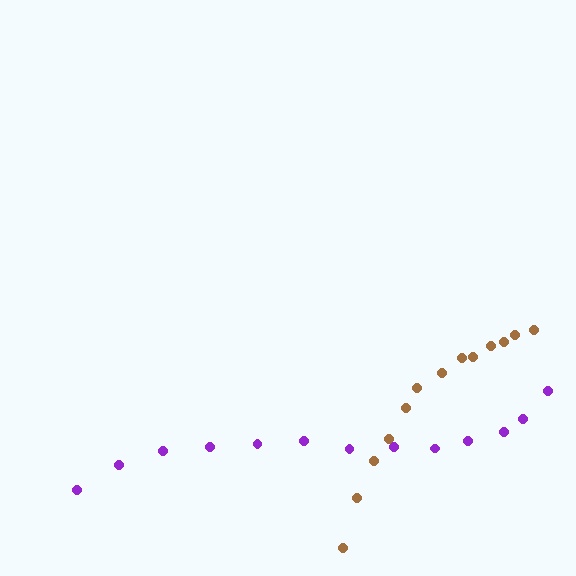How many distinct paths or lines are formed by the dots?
There are 2 distinct paths.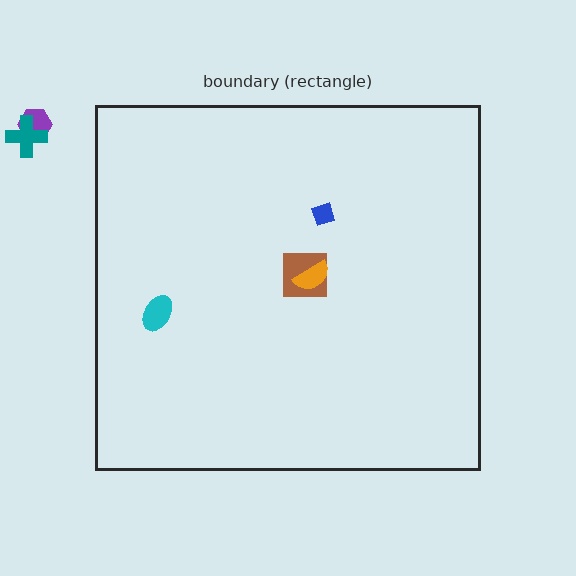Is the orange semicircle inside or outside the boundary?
Inside.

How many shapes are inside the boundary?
4 inside, 2 outside.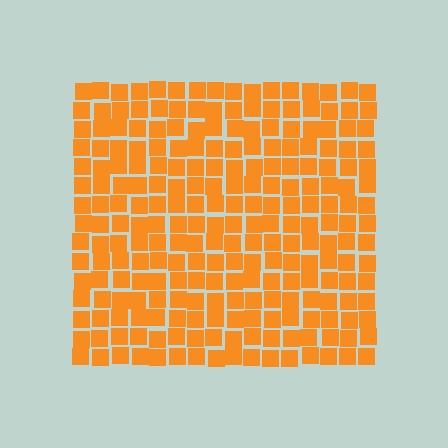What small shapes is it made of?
It is made of small squares.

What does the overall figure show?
The overall figure shows a square.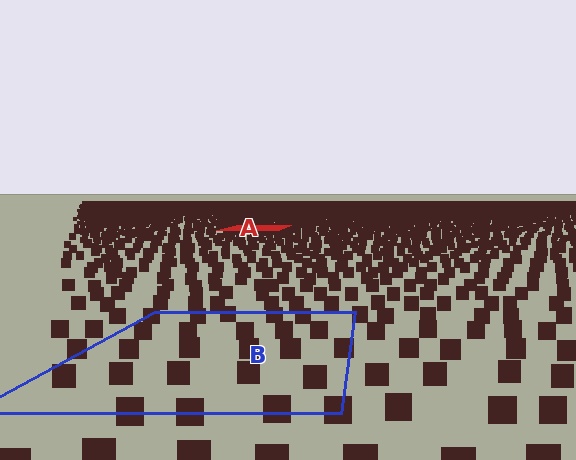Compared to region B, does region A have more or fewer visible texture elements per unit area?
Region A has more texture elements per unit area — they are packed more densely because it is farther away.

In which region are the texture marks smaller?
The texture marks are smaller in region A, because it is farther away.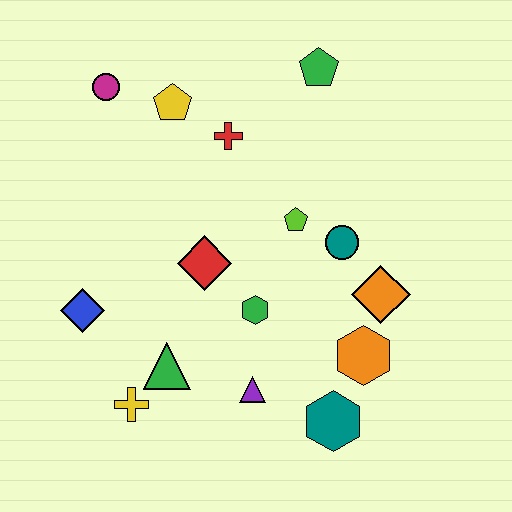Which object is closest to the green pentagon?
The red cross is closest to the green pentagon.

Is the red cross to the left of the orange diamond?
Yes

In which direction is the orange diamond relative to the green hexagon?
The orange diamond is to the right of the green hexagon.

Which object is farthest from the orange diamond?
The magenta circle is farthest from the orange diamond.